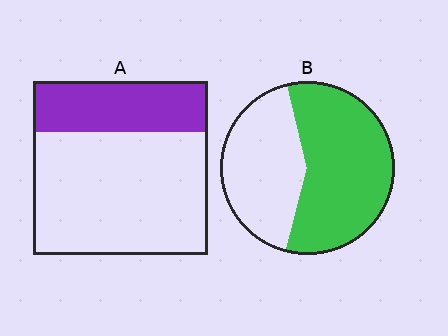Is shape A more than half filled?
No.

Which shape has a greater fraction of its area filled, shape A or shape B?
Shape B.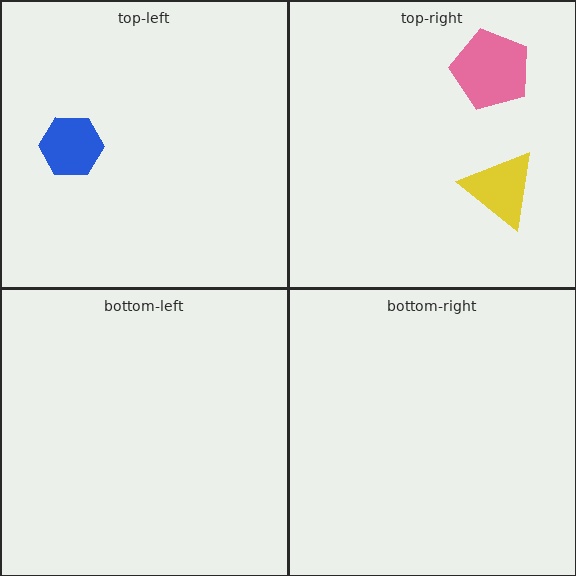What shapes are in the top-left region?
The blue hexagon.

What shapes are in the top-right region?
The pink pentagon, the yellow triangle.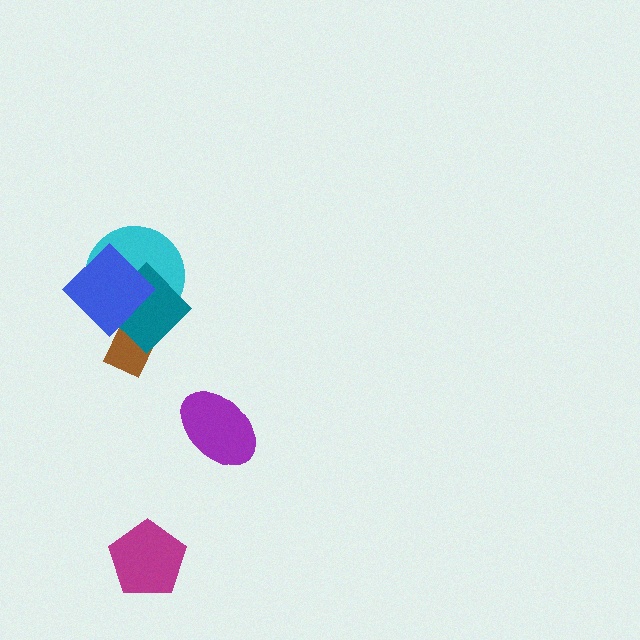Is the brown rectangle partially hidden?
Yes, it is partially covered by another shape.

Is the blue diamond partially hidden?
No, no other shape covers it.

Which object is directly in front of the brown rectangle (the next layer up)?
The cyan circle is directly in front of the brown rectangle.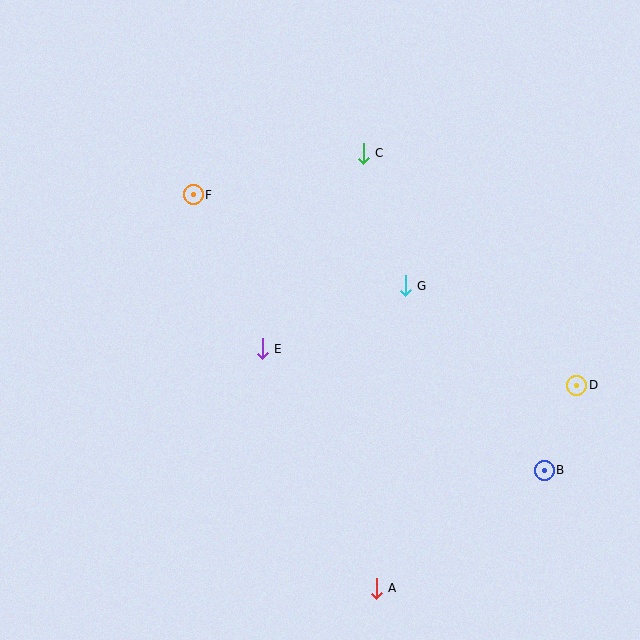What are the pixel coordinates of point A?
Point A is at (376, 588).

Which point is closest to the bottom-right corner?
Point B is closest to the bottom-right corner.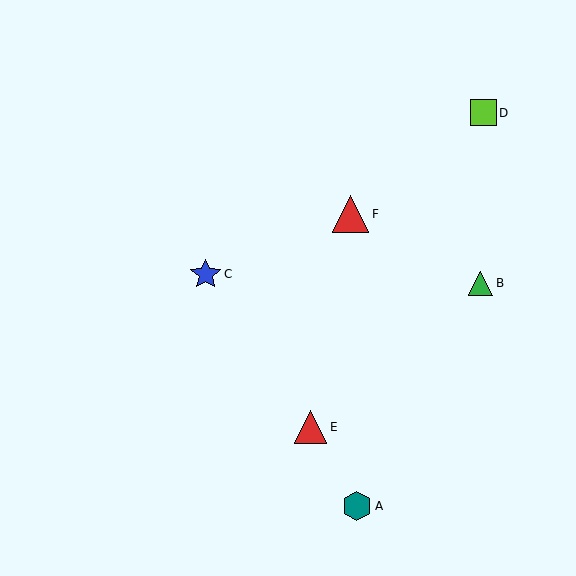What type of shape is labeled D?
Shape D is a lime square.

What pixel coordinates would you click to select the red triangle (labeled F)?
Click at (351, 214) to select the red triangle F.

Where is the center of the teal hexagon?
The center of the teal hexagon is at (357, 506).